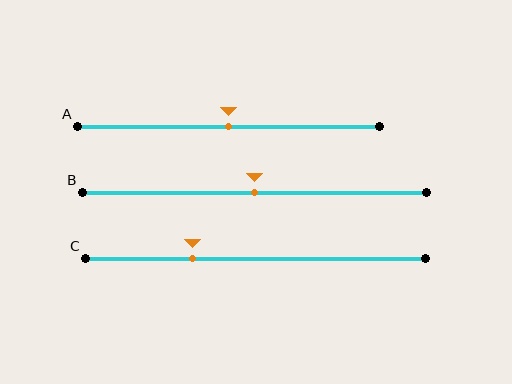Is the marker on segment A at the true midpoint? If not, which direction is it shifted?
Yes, the marker on segment A is at the true midpoint.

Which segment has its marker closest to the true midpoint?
Segment A has its marker closest to the true midpoint.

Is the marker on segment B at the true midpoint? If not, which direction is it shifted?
Yes, the marker on segment B is at the true midpoint.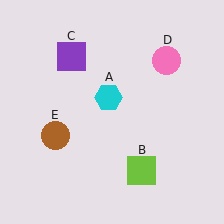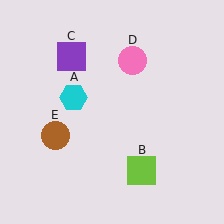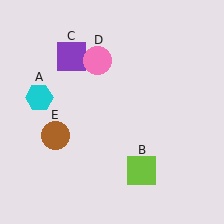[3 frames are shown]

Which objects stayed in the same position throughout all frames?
Lime square (object B) and purple square (object C) and brown circle (object E) remained stationary.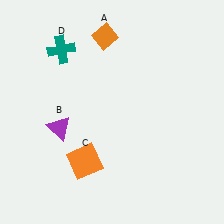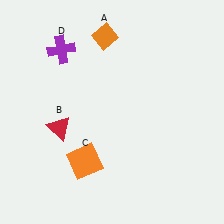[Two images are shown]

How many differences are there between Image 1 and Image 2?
There are 2 differences between the two images.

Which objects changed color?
B changed from purple to red. D changed from teal to purple.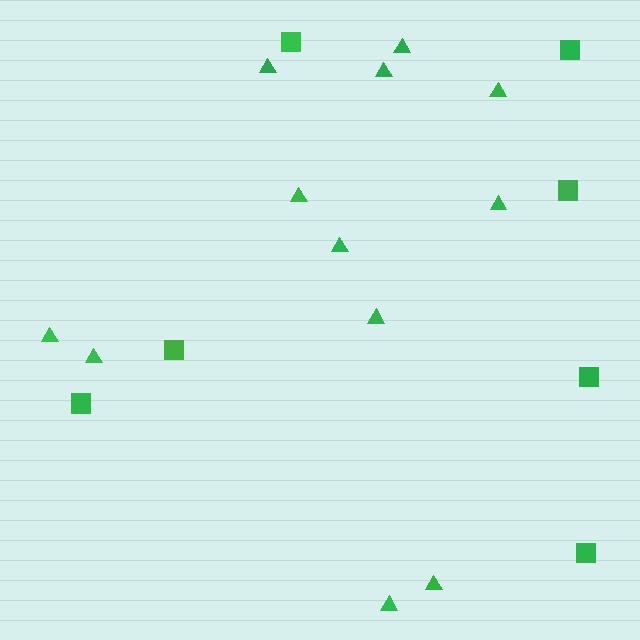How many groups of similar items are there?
There are 2 groups: one group of squares (7) and one group of triangles (12).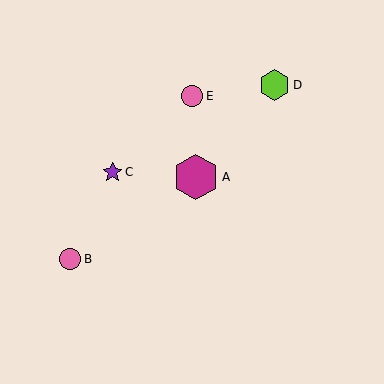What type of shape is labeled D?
Shape D is a lime hexagon.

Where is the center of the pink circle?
The center of the pink circle is at (70, 259).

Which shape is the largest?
The magenta hexagon (labeled A) is the largest.